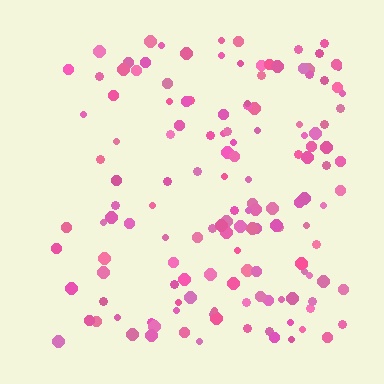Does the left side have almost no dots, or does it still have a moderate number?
Still a moderate number, just noticeably fewer than the right.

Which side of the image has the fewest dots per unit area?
The left.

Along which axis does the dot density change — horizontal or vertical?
Horizontal.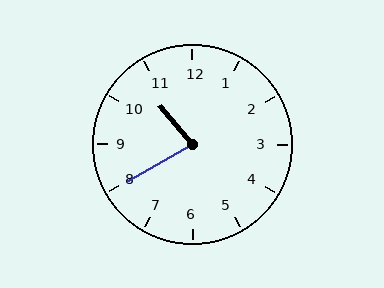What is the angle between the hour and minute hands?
Approximately 80 degrees.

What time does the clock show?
10:40.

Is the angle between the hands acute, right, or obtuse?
It is acute.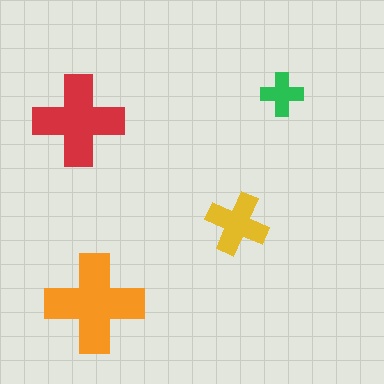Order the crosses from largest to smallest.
the orange one, the red one, the yellow one, the green one.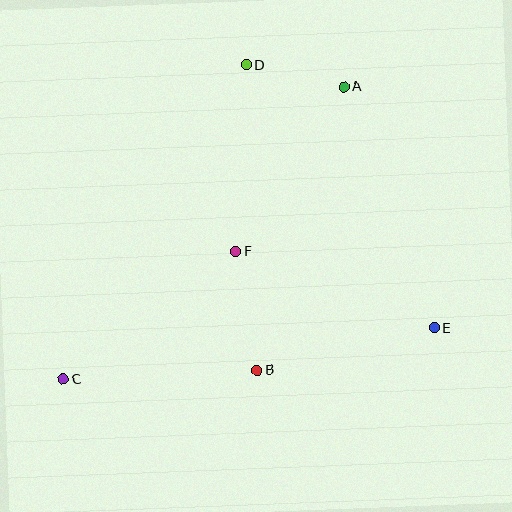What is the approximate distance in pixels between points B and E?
The distance between B and E is approximately 182 pixels.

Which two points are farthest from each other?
Points A and C are farthest from each other.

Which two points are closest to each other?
Points A and D are closest to each other.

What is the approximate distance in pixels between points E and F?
The distance between E and F is approximately 213 pixels.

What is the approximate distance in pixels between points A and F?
The distance between A and F is approximately 197 pixels.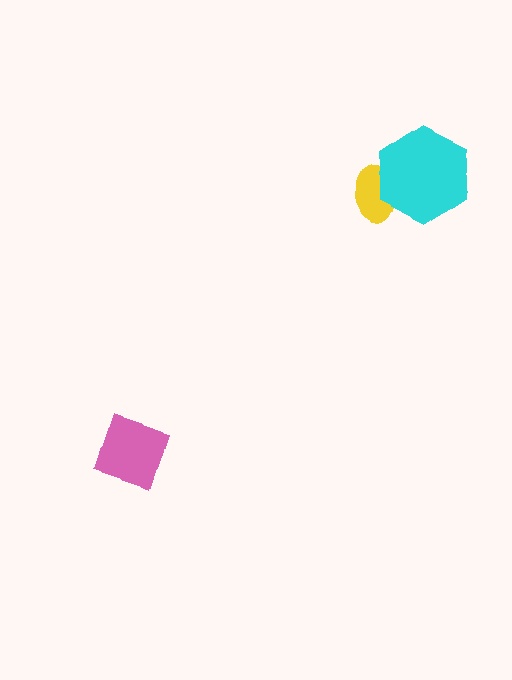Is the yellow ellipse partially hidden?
Yes, it is partially covered by another shape.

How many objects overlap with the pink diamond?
0 objects overlap with the pink diamond.